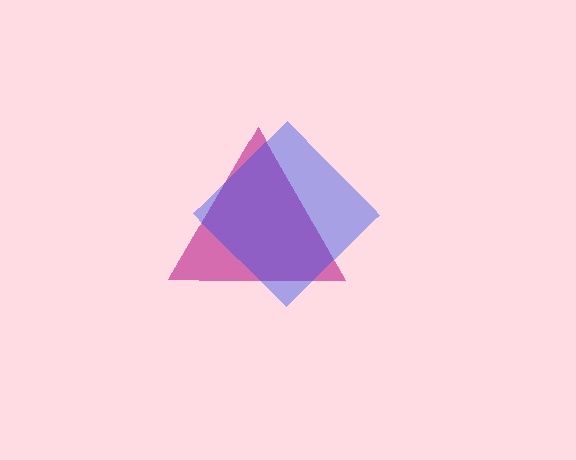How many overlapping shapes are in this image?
There are 2 overlapping shapes in the image.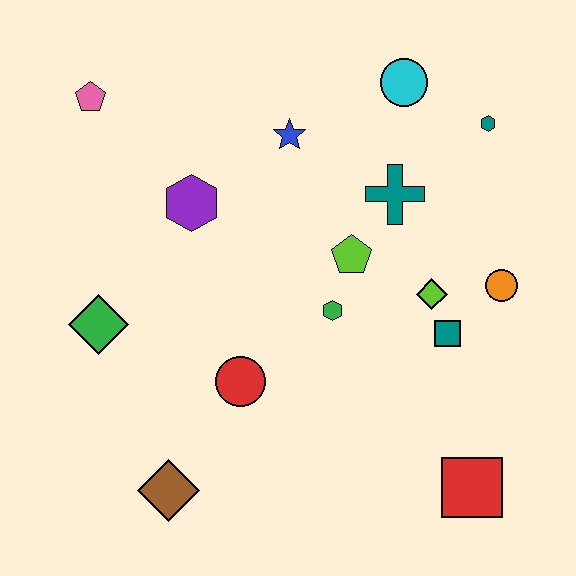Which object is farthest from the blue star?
The red square is farthest from the blue star.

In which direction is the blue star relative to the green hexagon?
The blue star is above the green hexagon.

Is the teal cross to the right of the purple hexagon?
Yes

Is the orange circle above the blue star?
No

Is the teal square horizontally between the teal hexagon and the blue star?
Yes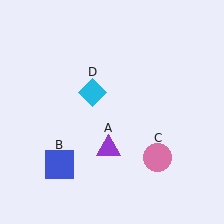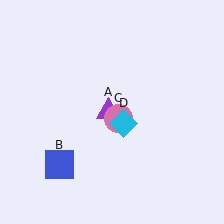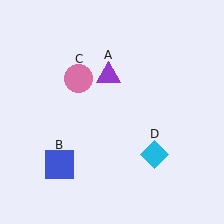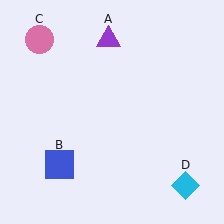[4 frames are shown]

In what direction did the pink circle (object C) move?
The pink circle (object C) moved up and to the left.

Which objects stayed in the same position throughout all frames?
Blue square (object B) remained stationary.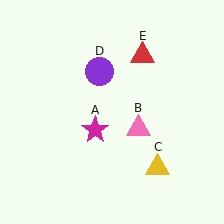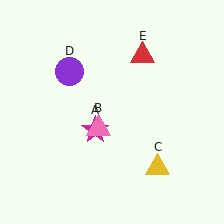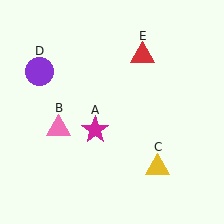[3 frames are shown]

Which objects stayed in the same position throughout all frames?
Magenta star (object A) and yellow triangle (object C) and red triangle (object E) remained stationary.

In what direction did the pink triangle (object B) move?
The pink triangle (object B) moved left.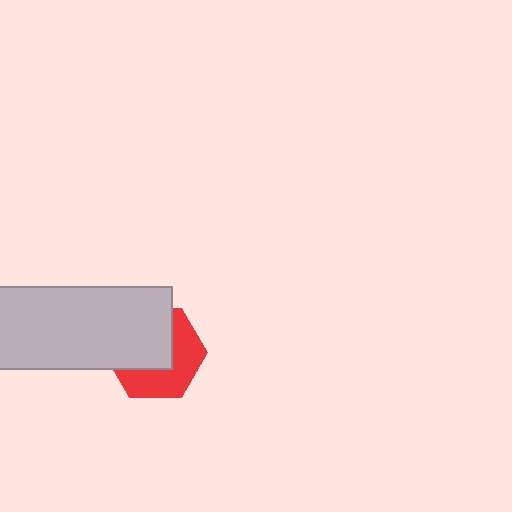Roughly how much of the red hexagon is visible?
About half of it is visible (roughly 48%).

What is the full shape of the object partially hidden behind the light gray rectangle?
The partially hidden object is a red hexagon.